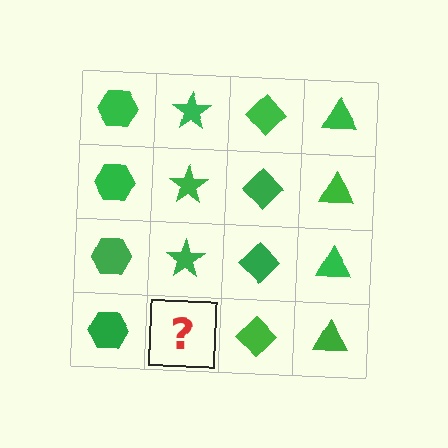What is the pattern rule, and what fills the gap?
The rule is that each column has a consistent shape. The gap should be filled with a green star.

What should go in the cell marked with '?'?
The missing cell should contain a green star.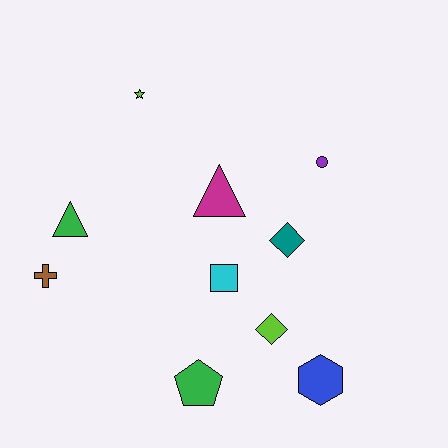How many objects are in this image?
There are 10 objects.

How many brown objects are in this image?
There is 1 brown object.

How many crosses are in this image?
There is 1 cross.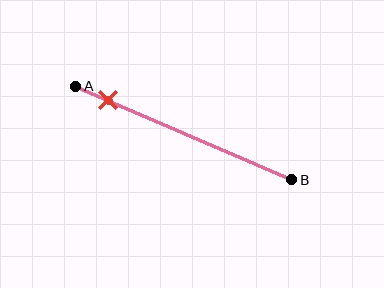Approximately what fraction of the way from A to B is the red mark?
The red mark is approximately 15% of the way from A to B.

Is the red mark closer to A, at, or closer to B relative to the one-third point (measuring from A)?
The red mark is closer to point A than the one-third point of segment AB.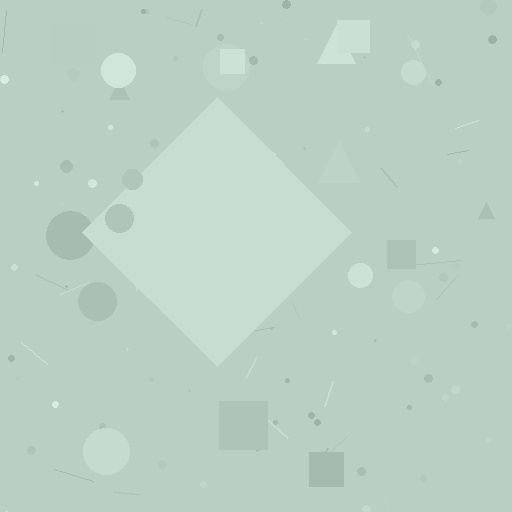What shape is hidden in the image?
A diamond is hidden in the image.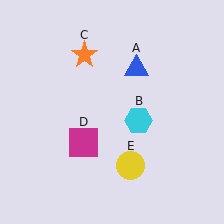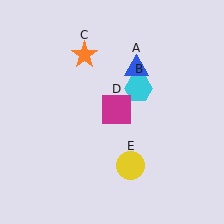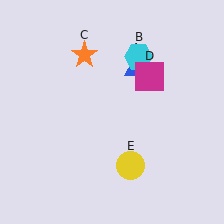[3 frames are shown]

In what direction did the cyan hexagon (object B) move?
The cyan hexagon (object B) moved up.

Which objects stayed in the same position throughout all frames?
Blue triangle (object A) and orange star (object C) and yellow circle (object E) remained stationary.